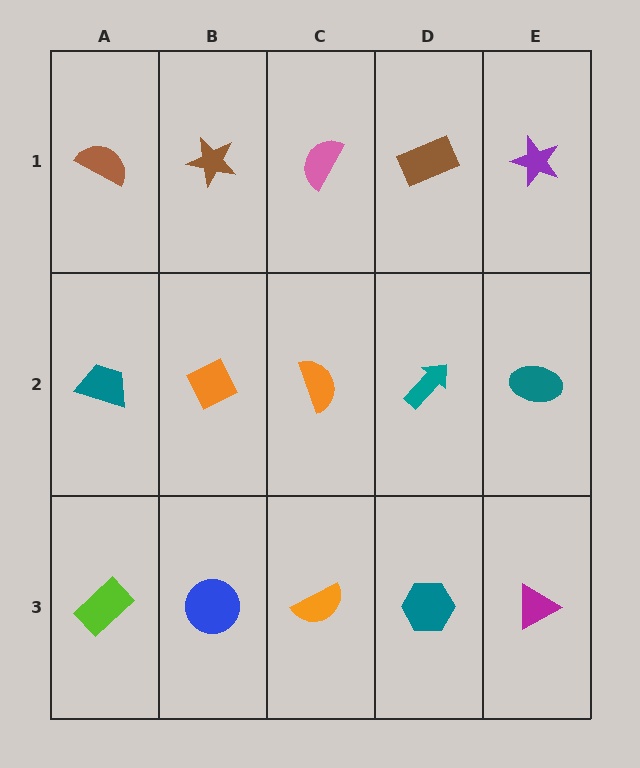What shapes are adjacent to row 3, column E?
A teal ellipse (row 2, column E), a teal hexagon (row 3, column D).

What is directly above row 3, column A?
A teal trapezoid.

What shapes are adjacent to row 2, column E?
A purple star (row 1, column E), a magenta triangle (row 3, column E), a teal arrow (row 2, column D).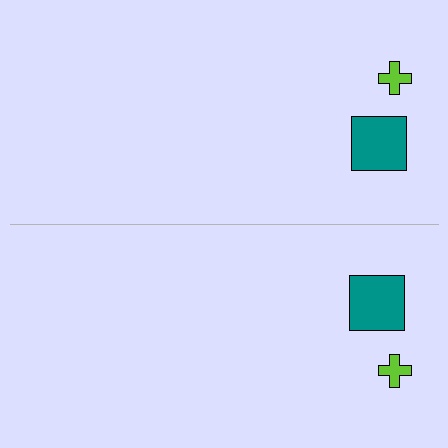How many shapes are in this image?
There are 4 shapes in this image.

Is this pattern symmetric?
Yes, this pattern has bilateral (reflection) symmetry.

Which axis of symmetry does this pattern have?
The pattern has a horizontal axis of symmetry running through the center of the image.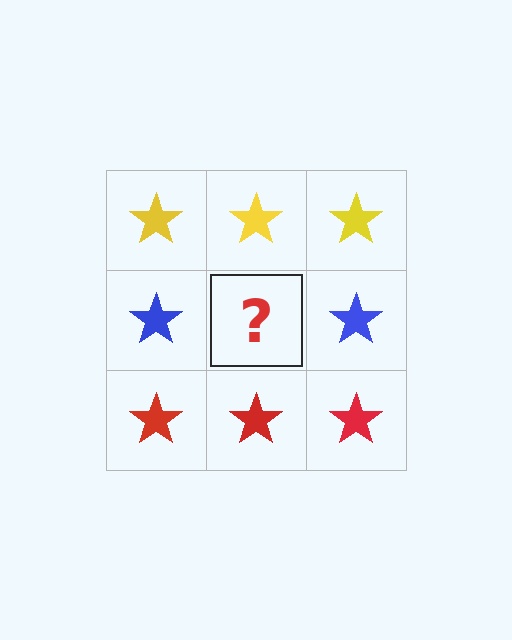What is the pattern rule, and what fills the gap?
The rule is that each row has a consistent color. The gap should be filled with a blue star.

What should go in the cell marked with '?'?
The missing cell should contain a blue star.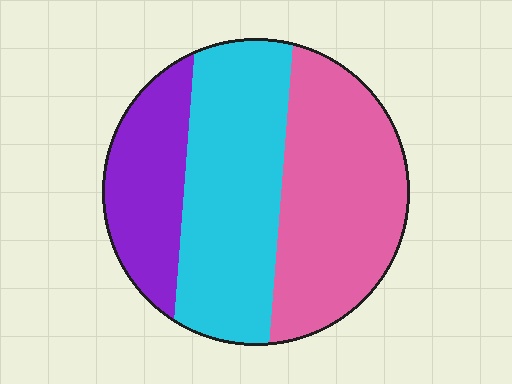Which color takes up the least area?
Purple, at roughly 20%.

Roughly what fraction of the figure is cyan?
Cyan takes up about two fifths (2/5) of the figure.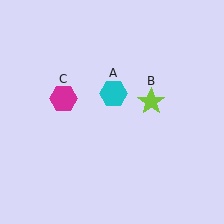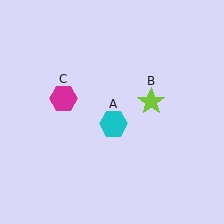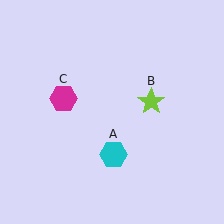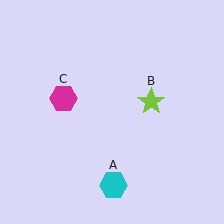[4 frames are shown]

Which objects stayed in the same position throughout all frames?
Lime star (object B) and magenta hexagon (object C) remained stationary.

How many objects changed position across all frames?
1 object changed position: cyan hexagon (object A).